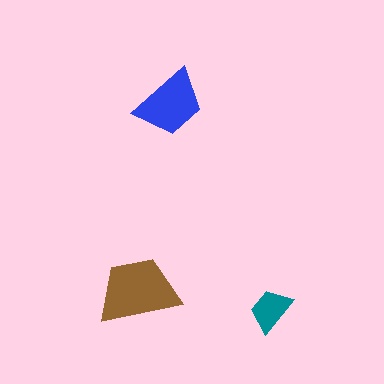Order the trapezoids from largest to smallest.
the brown one, the blue one, the teal one.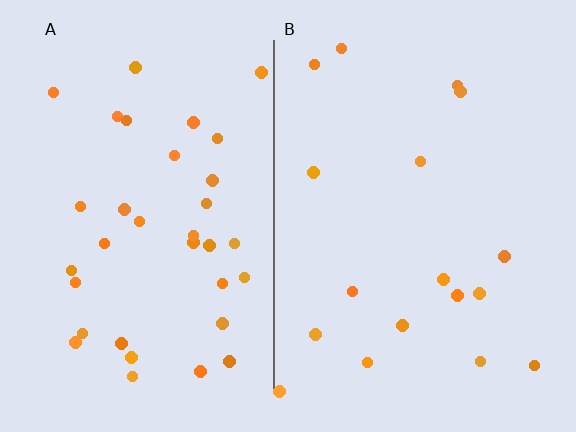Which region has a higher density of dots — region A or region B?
A (the left).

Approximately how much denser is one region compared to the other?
Approximately 2.0× — region A over region B.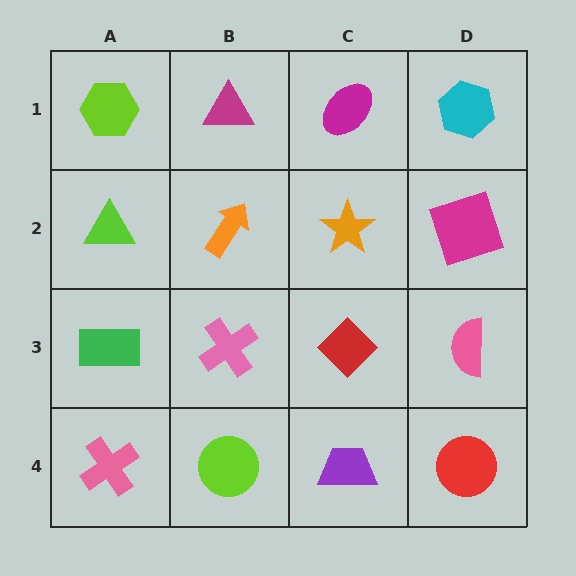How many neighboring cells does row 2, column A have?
3.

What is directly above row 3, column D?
A magenta square.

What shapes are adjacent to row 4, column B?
A pink cross (row 3, column B), a pink cross (row 4, column A), a purple trapezoid (row 4, column C).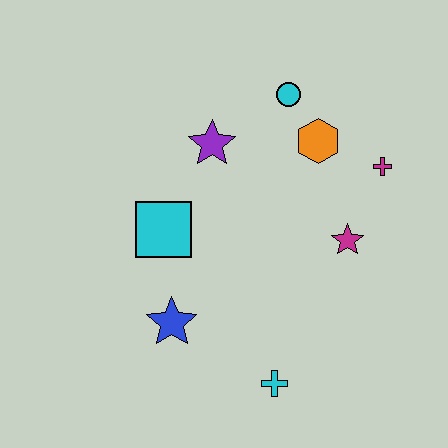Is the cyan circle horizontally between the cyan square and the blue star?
No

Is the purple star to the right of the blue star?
Yes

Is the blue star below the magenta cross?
Yes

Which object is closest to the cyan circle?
The orange hexagon is closest to the cyan circle.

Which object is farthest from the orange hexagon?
The cyan cross is farthest from the orange hexagon.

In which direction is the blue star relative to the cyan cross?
The blue star is to the left of the cyan cross.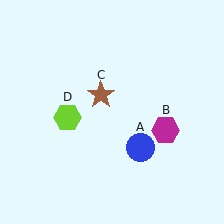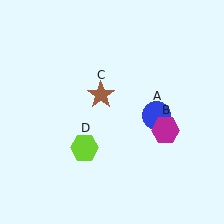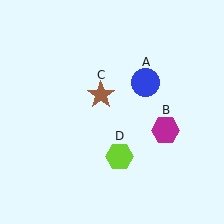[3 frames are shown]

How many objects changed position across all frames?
2 objects changed position: blue circle (object A), lime hexagon (object D).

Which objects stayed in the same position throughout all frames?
Magenta hexagon (object B) and brown star (object C) remained stationary.